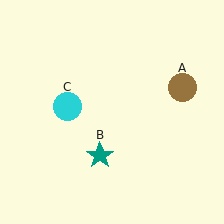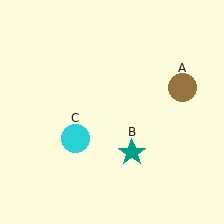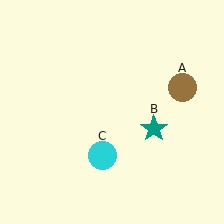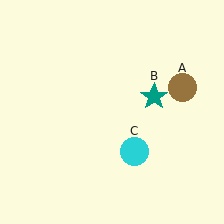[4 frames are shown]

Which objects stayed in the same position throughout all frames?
Brown circle (object A) remained stationary.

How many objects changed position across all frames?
2 objects changed position: teal star (object B), cyan circle (object C).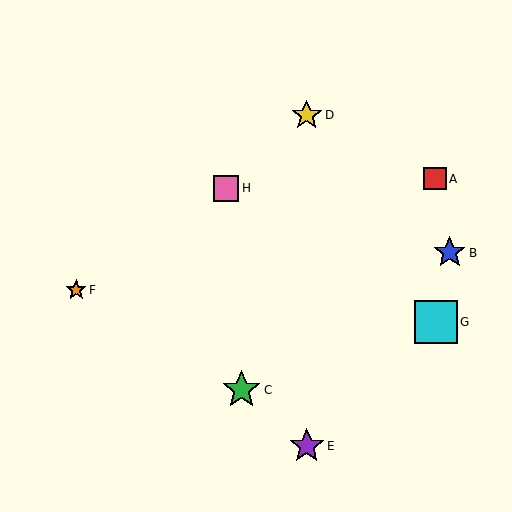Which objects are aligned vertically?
Objects D, E are aligned vertically.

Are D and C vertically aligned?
No, D is at x≈307 and C is at x≈241.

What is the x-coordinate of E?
Object E is at x≈307.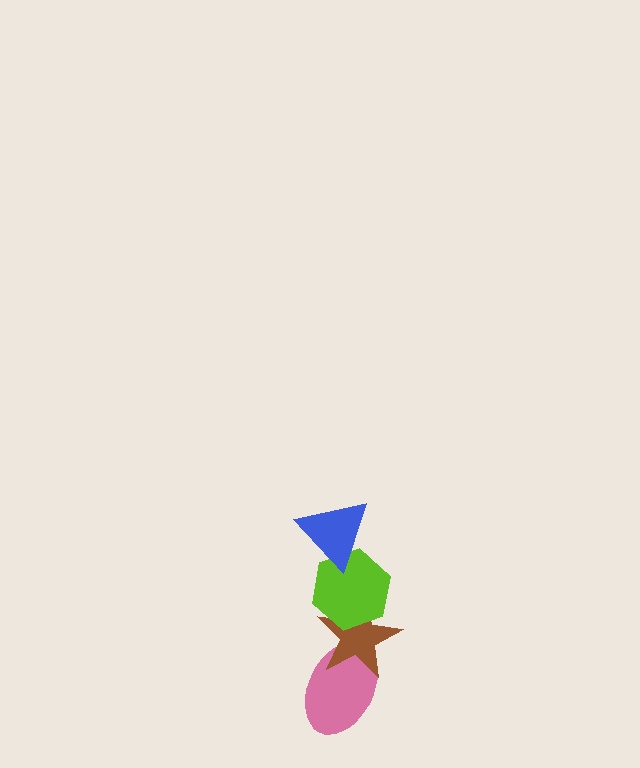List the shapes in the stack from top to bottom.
From top to bottom: the blue triangle, the lime hexagon, the brown star, the pink ellipse.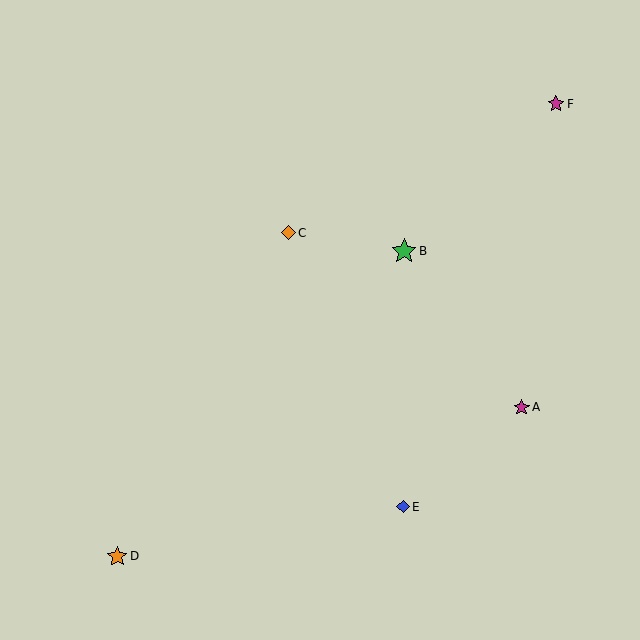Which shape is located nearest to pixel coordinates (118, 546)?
The orange star (labeled D) at (117, 556) is nearest to that location.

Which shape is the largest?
The green star (labeled B) is the largest.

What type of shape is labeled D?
Shape D is an orange star.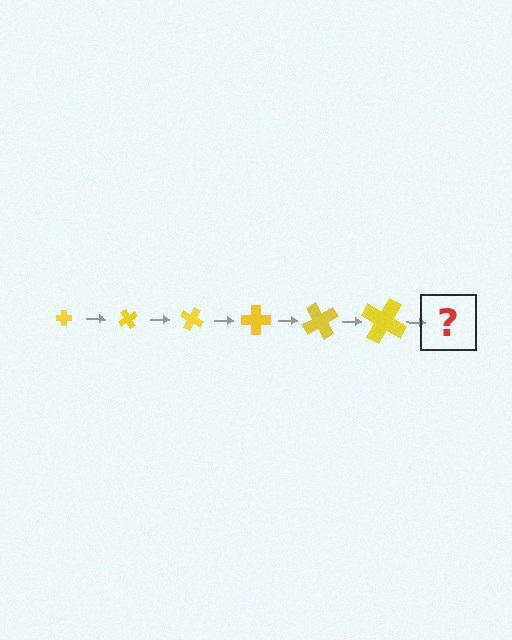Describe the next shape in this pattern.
It should be a cross, larger than the previous one and rotated 360 degrees from the start.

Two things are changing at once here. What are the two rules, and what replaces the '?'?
The two rules are that the cross grows larger each step and it rotates 60 degrees each step. The '?' should be a cross, larger than the previous one and rotated 360 degrees from the start.